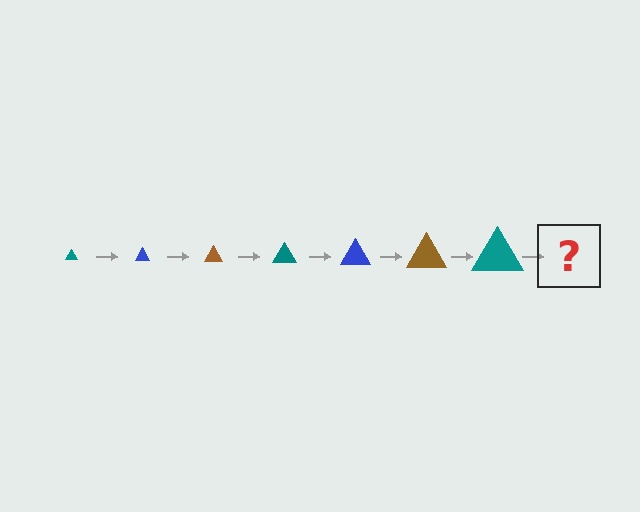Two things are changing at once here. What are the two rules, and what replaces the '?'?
The two rules are that the triangle grows larger each step and the color cycles through teal, blue, and brown. The '?' should be a blue triangle, larger than the previous one.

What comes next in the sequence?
The next element should be a blue triangle, larger than the previous one.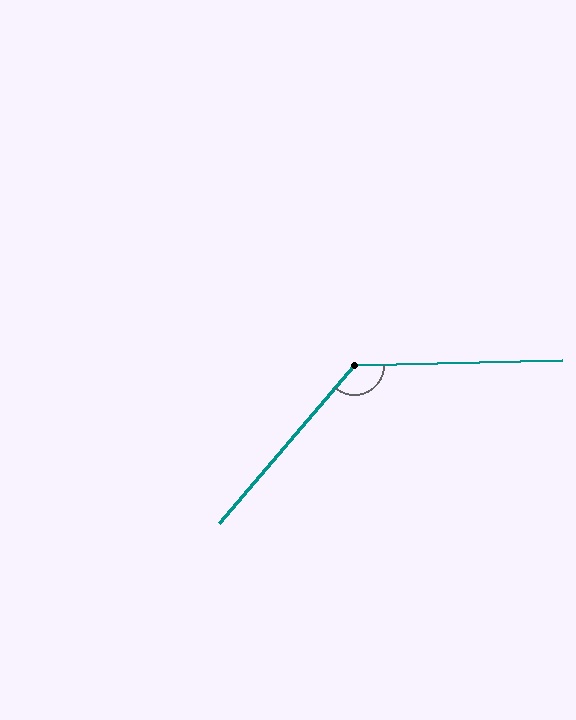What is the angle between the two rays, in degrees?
Approximately 132 degrees.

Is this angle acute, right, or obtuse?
It is obtuse.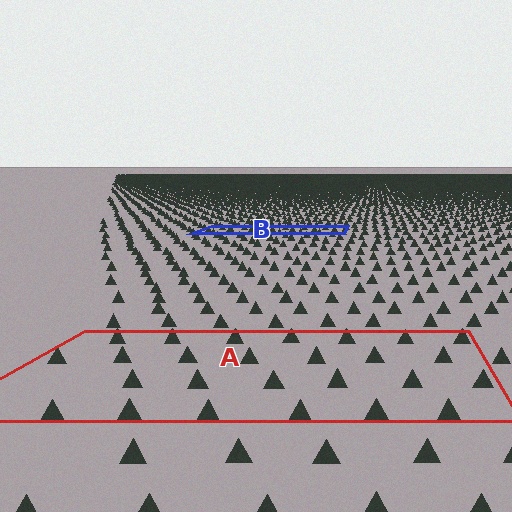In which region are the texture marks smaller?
The texture marks are smaller in region B, because it is farther away.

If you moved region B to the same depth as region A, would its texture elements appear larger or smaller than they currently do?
They would appear larger. At a closer depth, the same texture elements are projected at a bigger on-screen size.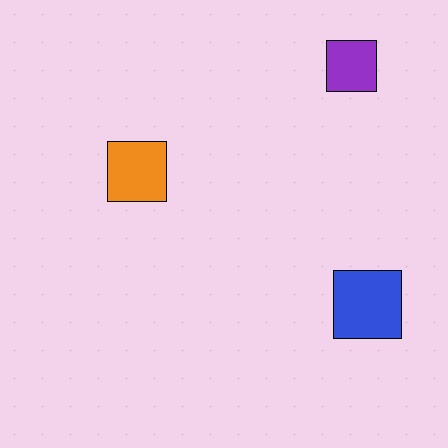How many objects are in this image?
There are 3 objects.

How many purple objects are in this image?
There is 1 purple object.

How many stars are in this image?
There are no stars.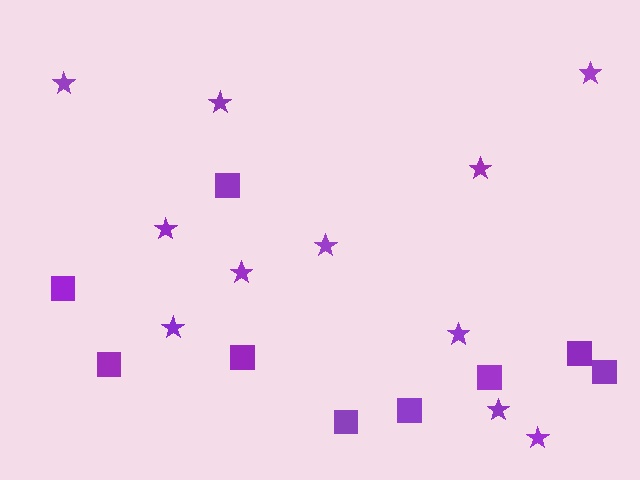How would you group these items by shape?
There are 2 groups: one group of squares (9) and one group of stars (11).